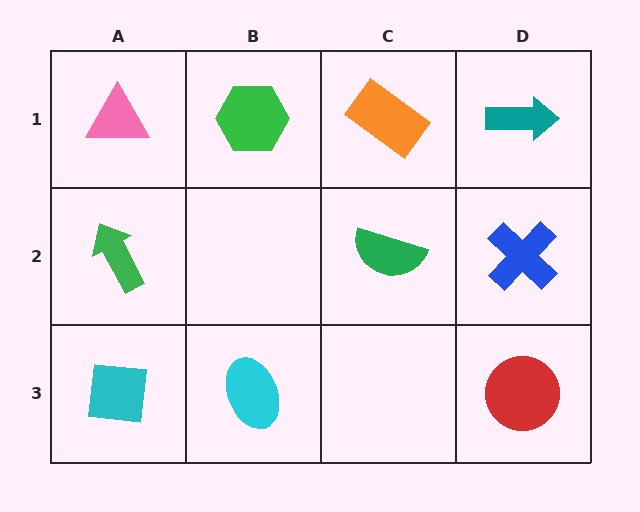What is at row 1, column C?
An orange rectangle.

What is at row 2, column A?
A green arrow.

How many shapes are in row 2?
3 shapes.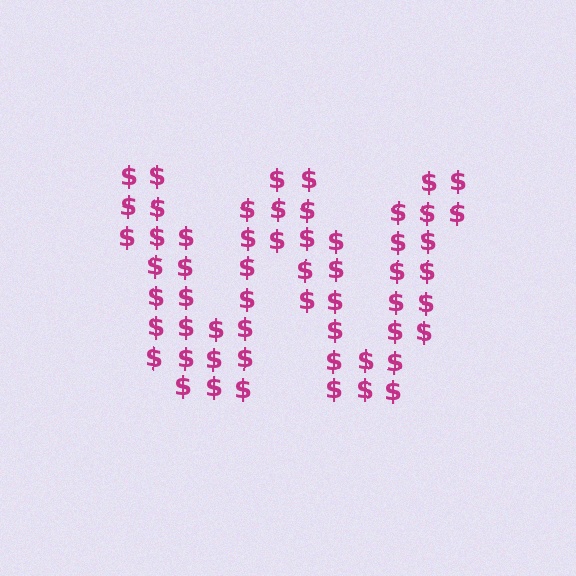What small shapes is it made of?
It is made of small dollar signs.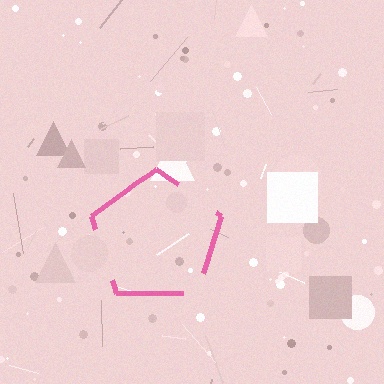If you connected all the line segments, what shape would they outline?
They would outline a pentagon.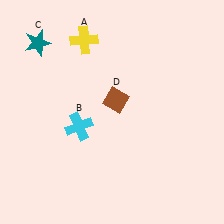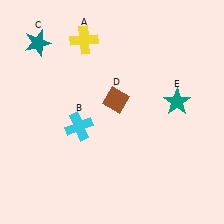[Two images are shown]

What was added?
A teal star (E) was added in Image 2.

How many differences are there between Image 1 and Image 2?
There is 1 difference between the two images.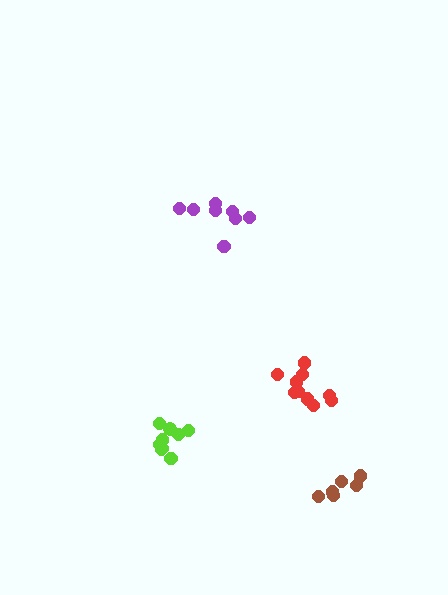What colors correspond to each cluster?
The clusters are colored: purple, red, lime, brown.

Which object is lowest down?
The brown cluster is bottommost.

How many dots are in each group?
Group 1: 8 dots, Group 2: 10 dots, Group 3: 9 dots, Group 4: 6 dots (33 total).